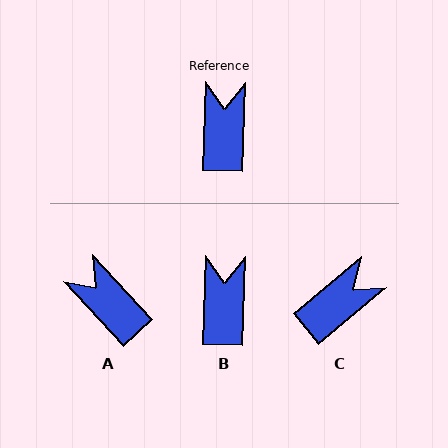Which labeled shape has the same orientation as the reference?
B.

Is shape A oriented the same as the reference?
No, it is off by about 45 degrees.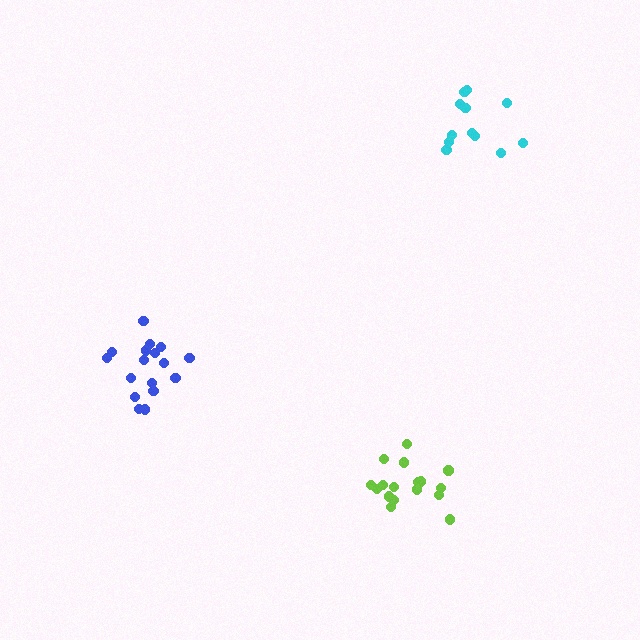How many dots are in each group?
Group 1: 17 dots, Group 2: 17 dots, Group 3: 12 dots (46 total).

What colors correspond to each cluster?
The clusters are colored: lime, blue, cyan.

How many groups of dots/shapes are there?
There are 3 groups.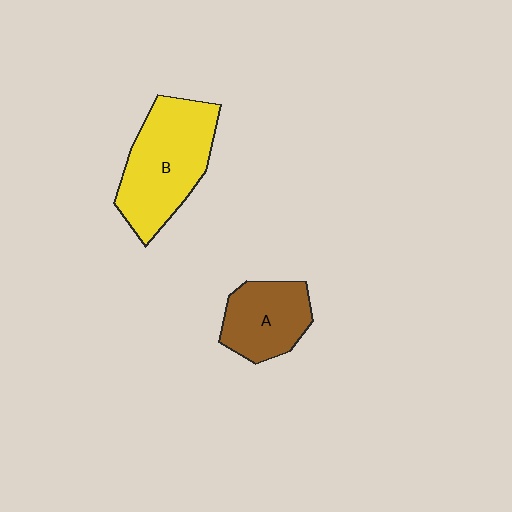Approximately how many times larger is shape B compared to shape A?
Approximately 1.6 times.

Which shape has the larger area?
Shape B (yellow).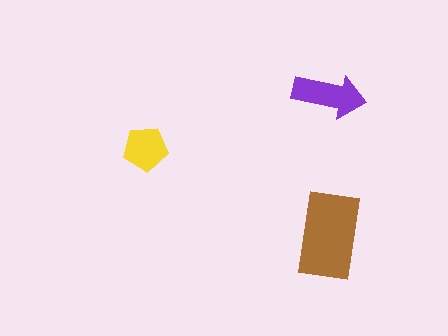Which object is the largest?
The brown rectangle.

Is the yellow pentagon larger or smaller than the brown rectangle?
Smaller.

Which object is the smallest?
The yellow pentagon.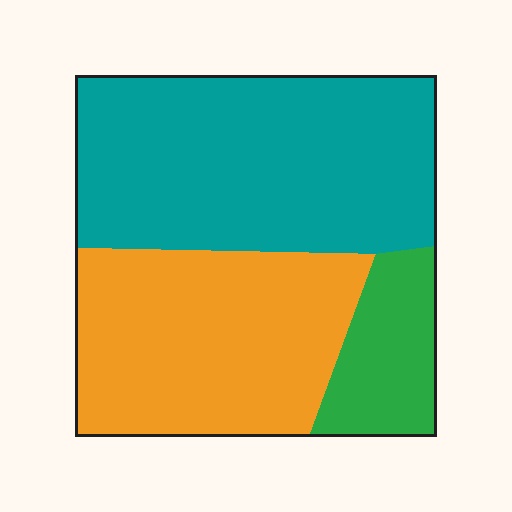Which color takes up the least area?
Green, at roughly 15%.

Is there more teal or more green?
Teal.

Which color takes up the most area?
Teal, at roughly 50%.